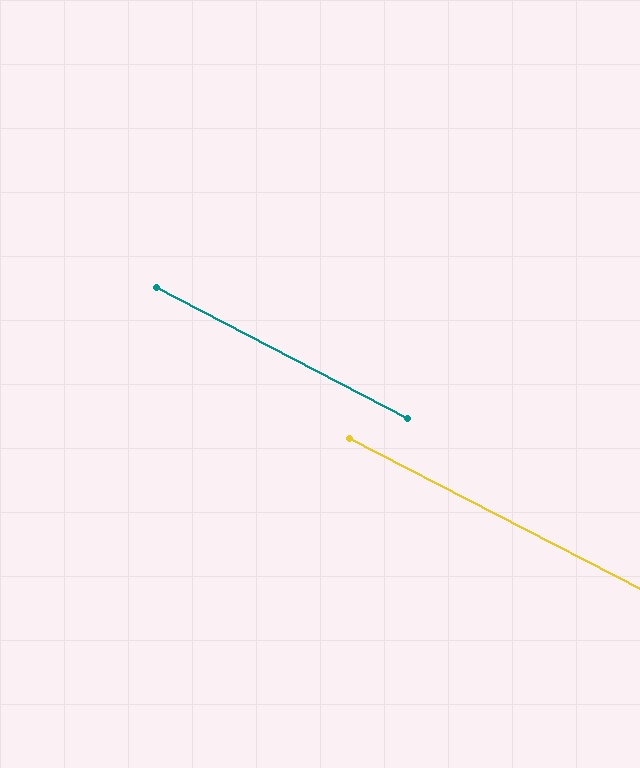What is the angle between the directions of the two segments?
Approximately 0 degrees.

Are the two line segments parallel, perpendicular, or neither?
Parallel — their directions differ by only 0.1°.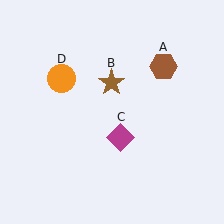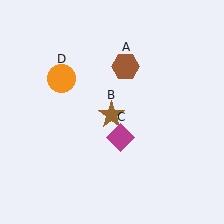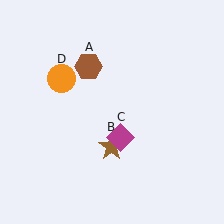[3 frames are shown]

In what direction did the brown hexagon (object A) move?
The brown hexagon (object A) moved left.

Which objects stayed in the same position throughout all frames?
Magenta diamond (object C) and orange circle (object D) remained stationary.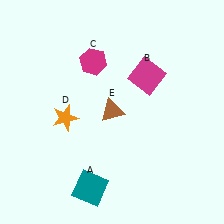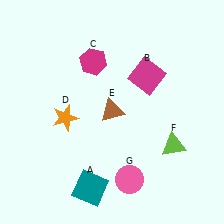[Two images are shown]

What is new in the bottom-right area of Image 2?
A pink circle (G) was added in the bottom-right area of Image 2.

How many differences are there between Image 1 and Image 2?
There are 2 differences between the two images.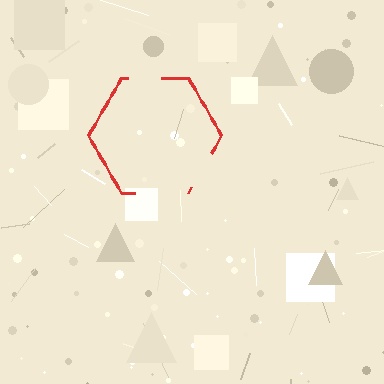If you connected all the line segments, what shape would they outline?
They would outline a hexagon.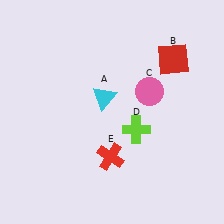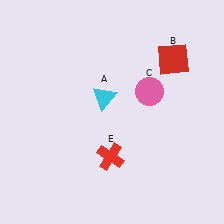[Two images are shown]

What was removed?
The lime cross (D) was removed in Image 2.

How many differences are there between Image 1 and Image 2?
There is 1 difference between the two images.